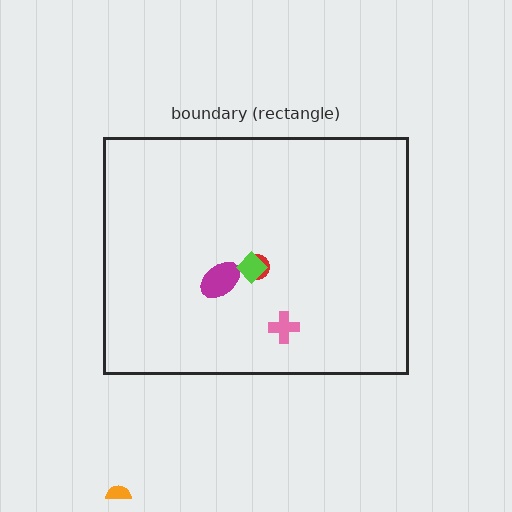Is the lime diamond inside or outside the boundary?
Inside.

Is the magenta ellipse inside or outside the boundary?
Inside.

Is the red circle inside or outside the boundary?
Inside.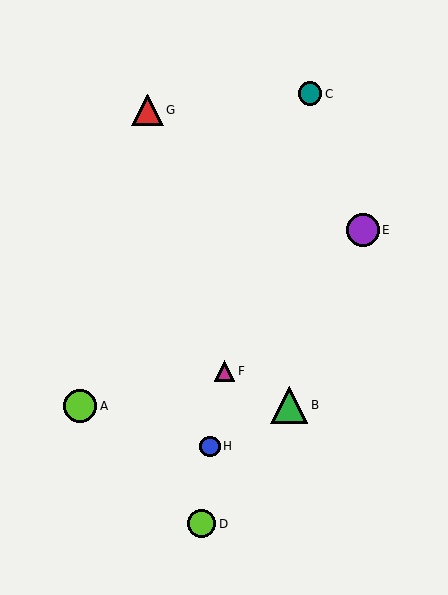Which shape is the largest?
The green triangle (labeled B) is the largest.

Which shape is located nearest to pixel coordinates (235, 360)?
The magenta triangle (labeled F) at (225, 371) is nearest to that location.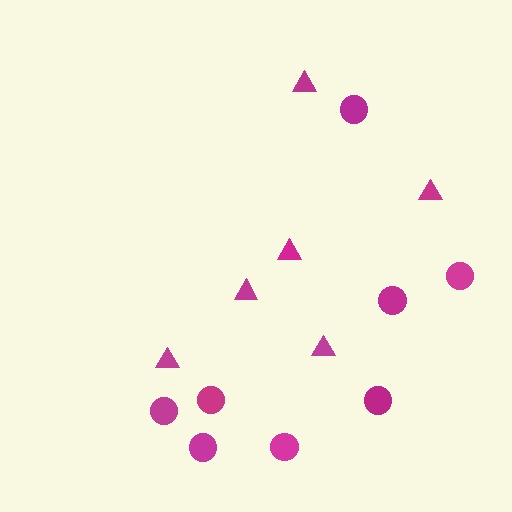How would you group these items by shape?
There are 2 groups: one group of triangles (6) and one group of circles (8).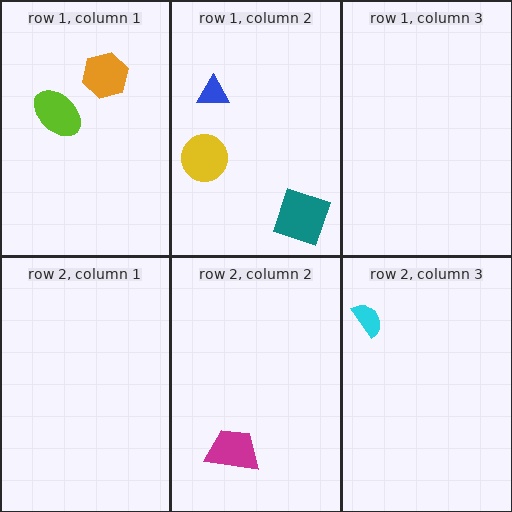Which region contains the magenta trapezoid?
The row 2, column 2 region.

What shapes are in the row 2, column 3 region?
The cyan semicircle.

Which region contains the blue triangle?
The row 1, column 2 region.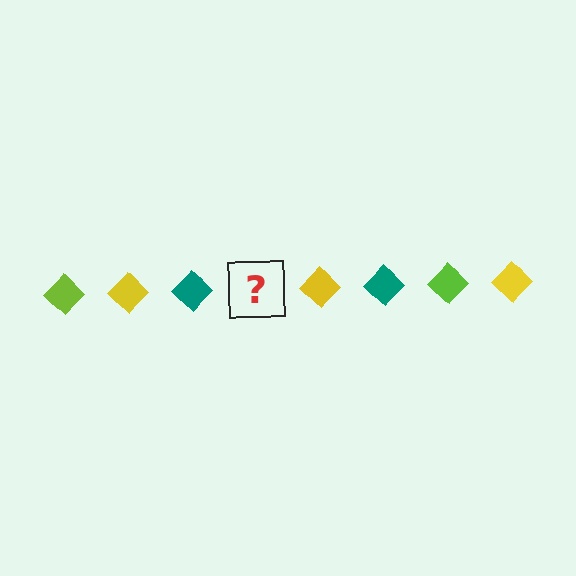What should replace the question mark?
The question mark should be replaced with a lime diamond.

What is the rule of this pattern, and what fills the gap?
The rule is that the pattern cycles through lime, yellow, teal diamonds. The gap should be filled with a lime diamond.